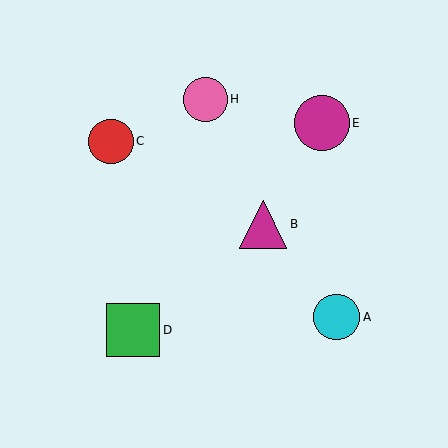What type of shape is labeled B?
Shape B is a magenta triangle.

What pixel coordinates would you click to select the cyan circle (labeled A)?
Click at (337, 317) to select the cyan circle A.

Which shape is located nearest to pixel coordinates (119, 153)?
The red circle (labeled C) at (111, 141) is nearest to that location.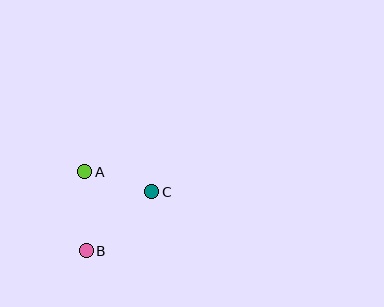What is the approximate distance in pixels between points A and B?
The distance between A and B is approximately 79 pixels.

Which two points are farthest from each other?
Points B and C are farthest from each other.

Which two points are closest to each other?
Points A and C are closest to each other.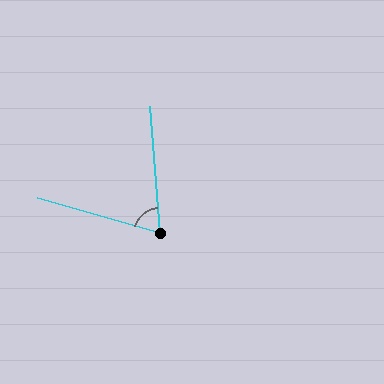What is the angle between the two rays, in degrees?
Approximately 70 degrees.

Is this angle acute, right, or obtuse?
It is acute.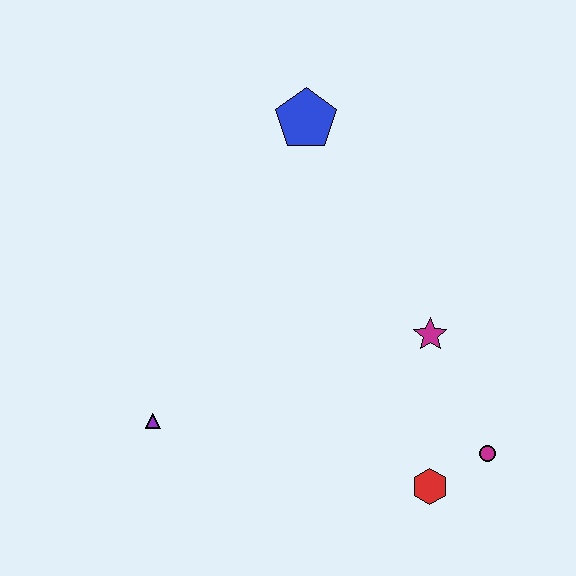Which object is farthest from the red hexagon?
The blue pentagon is farthest from the red hexagon.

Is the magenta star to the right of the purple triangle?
Yes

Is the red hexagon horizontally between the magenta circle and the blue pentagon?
Yes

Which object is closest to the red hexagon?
The magenta circle is closest to the red hexagon.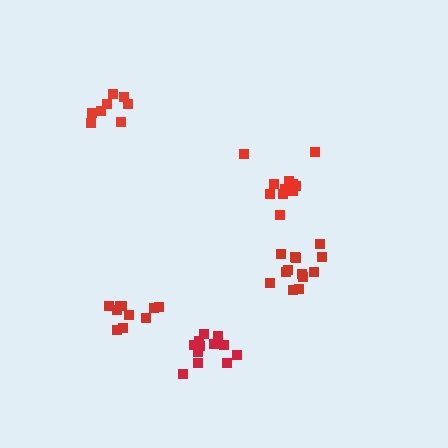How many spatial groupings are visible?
There are 5 spatial groupings.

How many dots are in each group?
Group 1: 8 dots, Group 2: 13 dots, Group 3: 12 dots, Group 4: 13 dots, Group 5: 10 dots (56 total).